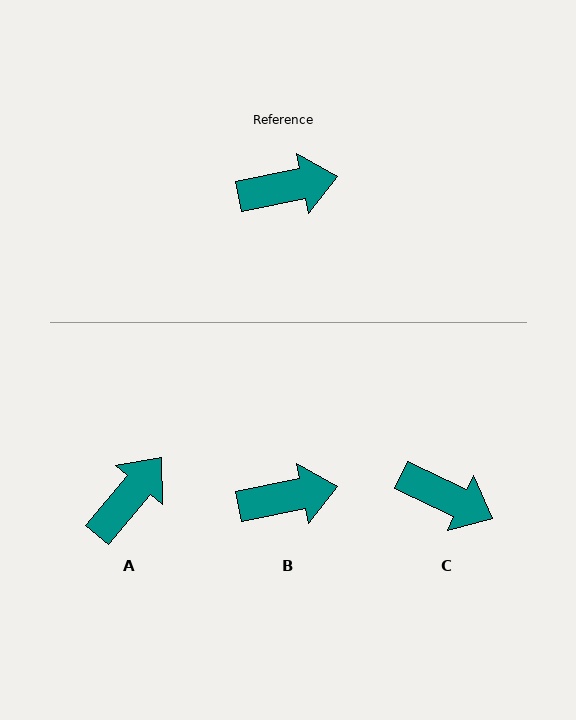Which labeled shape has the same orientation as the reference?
B.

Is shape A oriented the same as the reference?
No, it is off by about 39 degrees.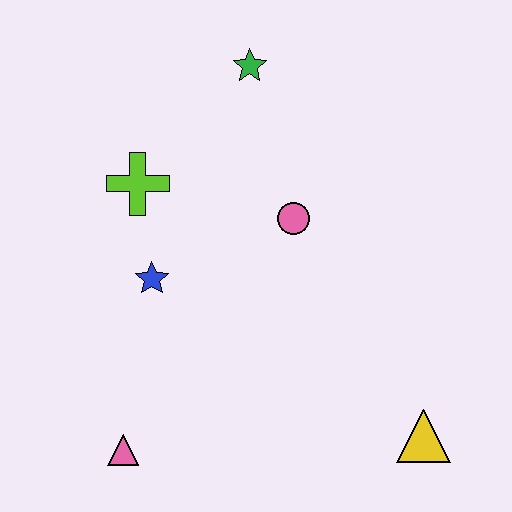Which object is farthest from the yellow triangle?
The green star is farthest from the yellow triangle.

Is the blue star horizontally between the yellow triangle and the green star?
No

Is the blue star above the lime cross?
No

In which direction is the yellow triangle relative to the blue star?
The yellow triangle is to the right of the blue star.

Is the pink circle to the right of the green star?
Yes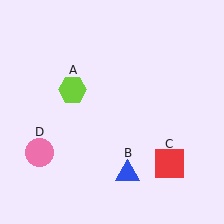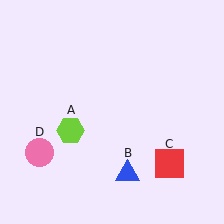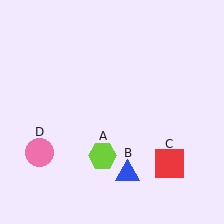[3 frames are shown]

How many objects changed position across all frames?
1 object changed position: lime hexagon (object A).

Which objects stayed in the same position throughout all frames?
Blue triangle (object B) and red square (object C) and pink circle (object D) remained stationary.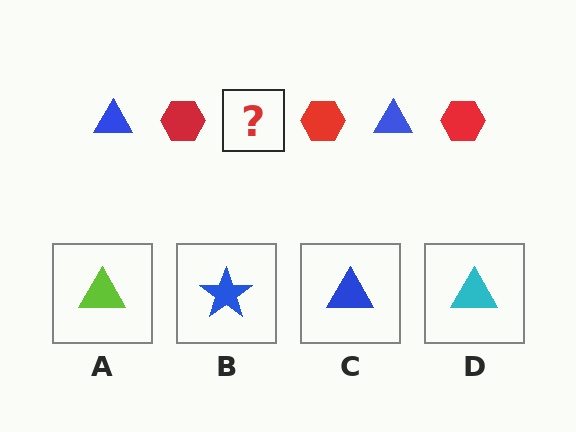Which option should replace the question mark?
Option C.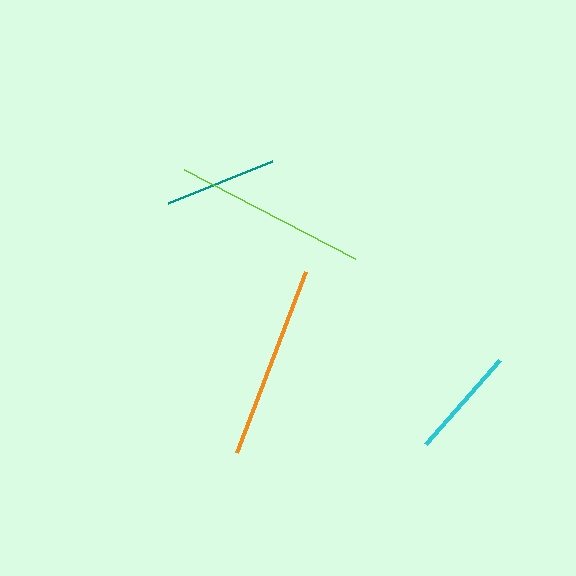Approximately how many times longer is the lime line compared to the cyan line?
The lime line is approximately 1.7 times the length of the cyan line.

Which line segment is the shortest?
The cyan line is the shortest at approximately 111 pixels.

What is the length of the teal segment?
The teal segment is approximately 112 pixels long.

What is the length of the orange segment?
The orange segment is approximately 194 pixels long.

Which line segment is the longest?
The orange line is the longest at approximately 194 pixels.